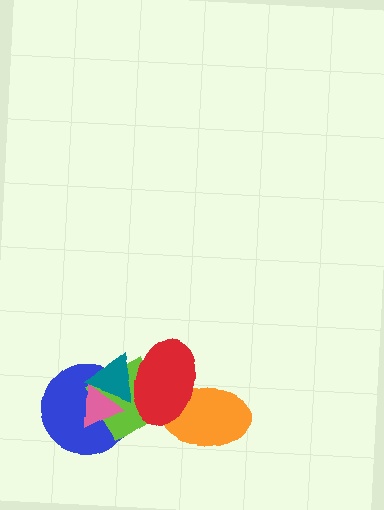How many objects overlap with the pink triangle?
3 objects overlap with the pink triangle.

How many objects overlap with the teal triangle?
4 objects overlap with the teal triangle.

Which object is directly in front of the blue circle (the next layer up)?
The lime diamond is directly in front of the blue circle.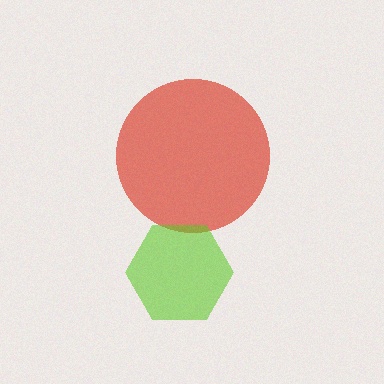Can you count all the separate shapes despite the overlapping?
Yes, there are 2 separate shapes.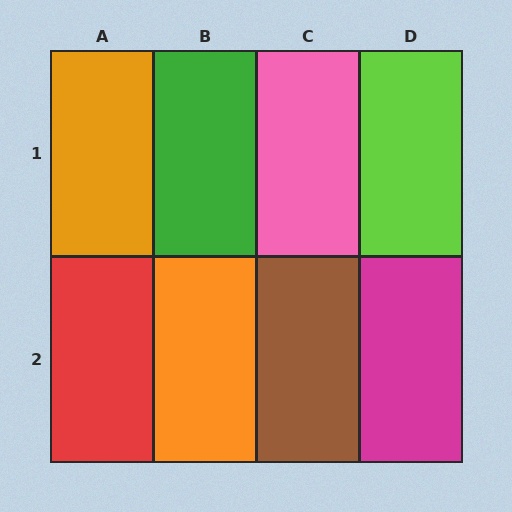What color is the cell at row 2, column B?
Orange.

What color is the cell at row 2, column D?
Magenta.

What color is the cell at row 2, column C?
Brown.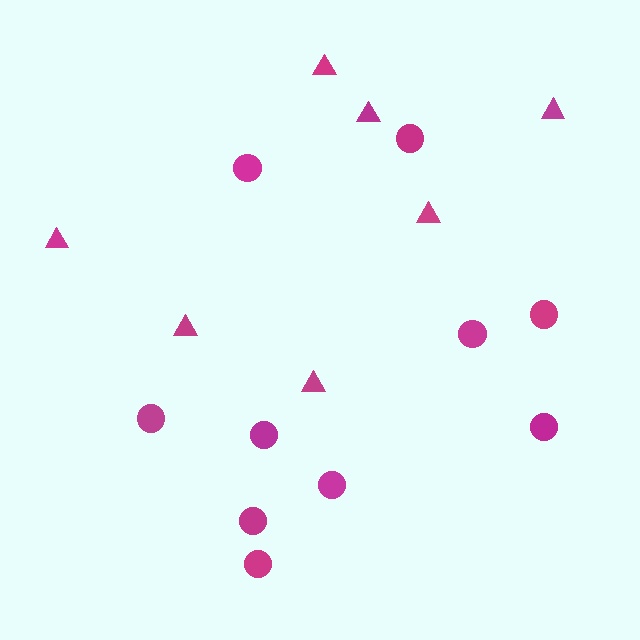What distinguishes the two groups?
There are 2 groups: one group of triangles (7) and one group of circles (10).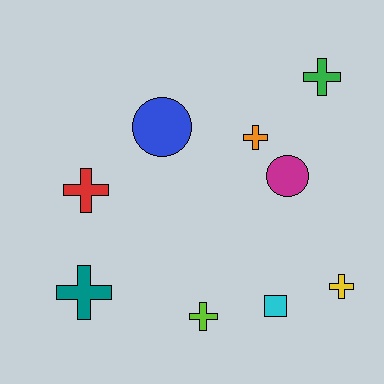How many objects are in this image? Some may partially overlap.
There are 9 objects.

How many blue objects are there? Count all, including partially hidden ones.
There is 1 blue object.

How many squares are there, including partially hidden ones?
There is 1 square.